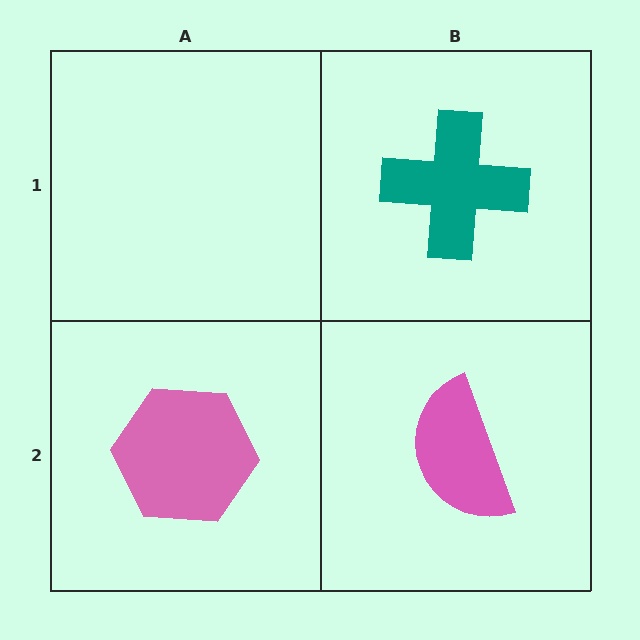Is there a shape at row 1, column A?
No, that cell is empty.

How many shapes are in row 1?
1 shape.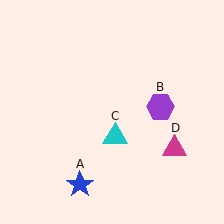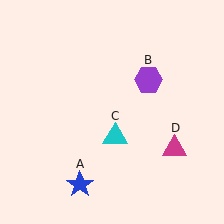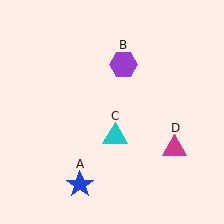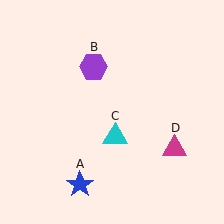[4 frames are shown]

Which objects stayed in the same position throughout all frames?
Blue star (object A) and cyan triangle (object C) and magenta triangle (object D) remained stationary.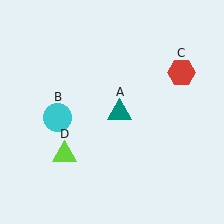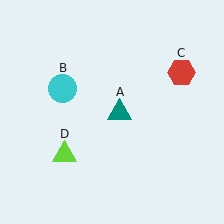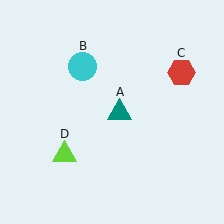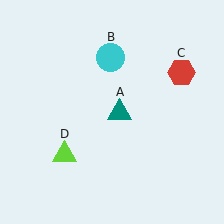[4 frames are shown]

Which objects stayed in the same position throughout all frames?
Teal triangle (object A) and red hexagon (object C) and lime triangle (object D) remained stationary.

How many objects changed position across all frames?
1 object changed position: cyan circle (object B).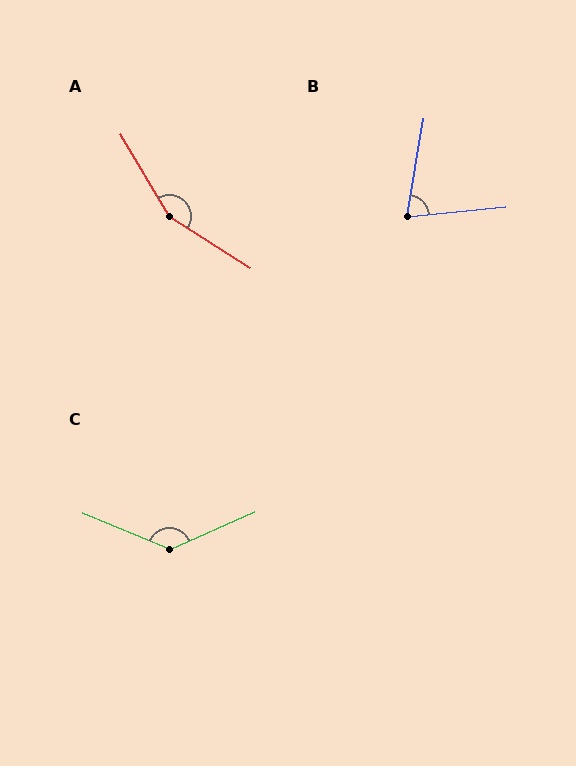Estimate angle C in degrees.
Approximately 134 degrees.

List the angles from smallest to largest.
B (74°), C (134°), A (153°).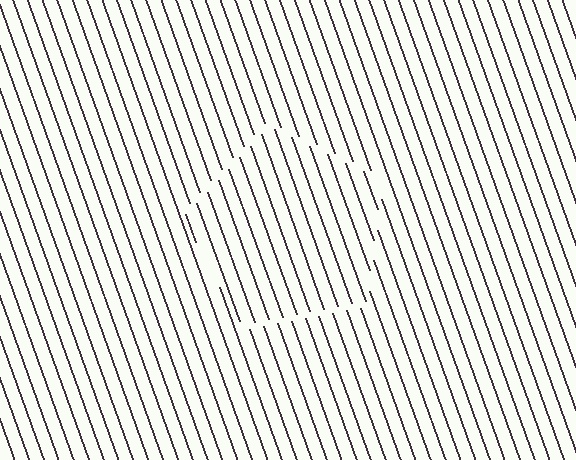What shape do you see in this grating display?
An illusory pentagon. The interior of the shape contains the same grating, shifted by half a period — the contour is defined by the phase discontinuity where line-ends from the inner and outer gratings abut.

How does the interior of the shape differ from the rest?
The interior of the shape contains the same grating, shifted by half a period — the contour is defined by the phase discontinuity where line-ends from the inner and outer gratings abut.